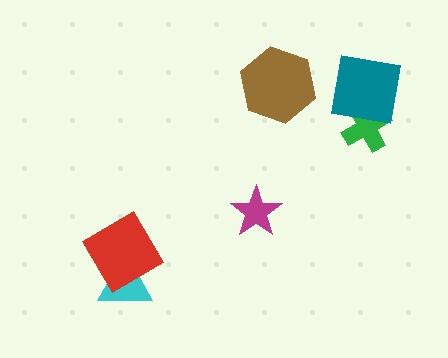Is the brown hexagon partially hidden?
No, no other shape covers it.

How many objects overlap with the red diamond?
1 object overlaps with the red diamond.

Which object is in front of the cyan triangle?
The red diamond is in front of the cyan triangle.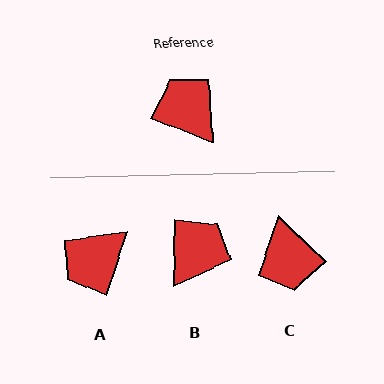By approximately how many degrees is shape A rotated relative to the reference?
Approximately 94 degrees counter-clockwise.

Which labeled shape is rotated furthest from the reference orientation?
C, about 158 degrees away.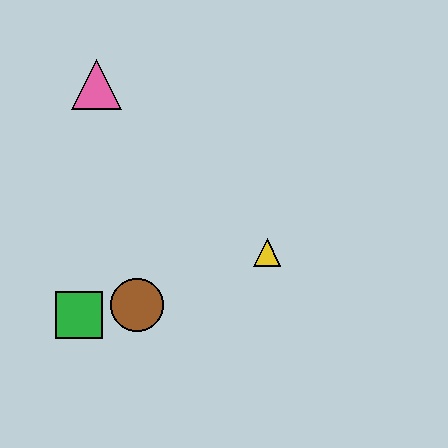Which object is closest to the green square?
The brown circle is closest to the green square.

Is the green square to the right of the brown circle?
No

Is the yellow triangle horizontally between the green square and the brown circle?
No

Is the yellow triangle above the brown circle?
Yes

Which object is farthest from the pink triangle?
The yellow triangle is farthest from the pink triangle.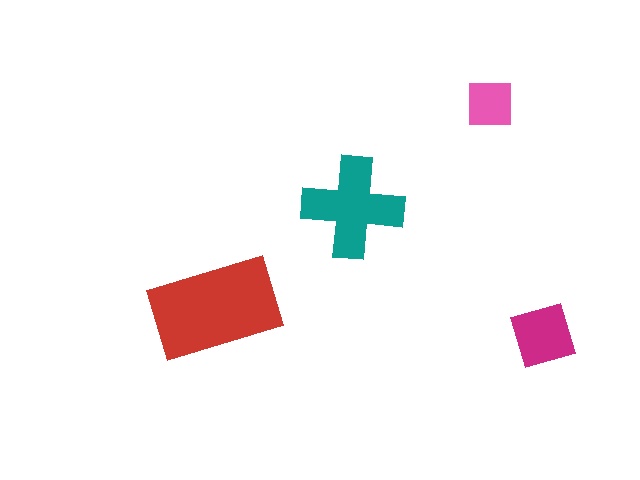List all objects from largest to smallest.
The red rectangle, the teal cross, the magenta diamond, the pink square.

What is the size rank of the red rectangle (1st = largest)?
1st.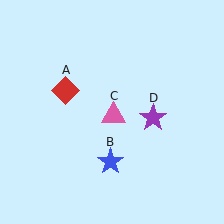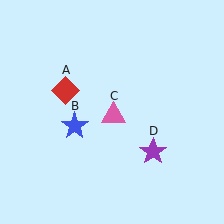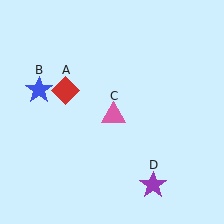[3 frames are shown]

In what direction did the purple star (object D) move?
The purple star (object D) moved down.